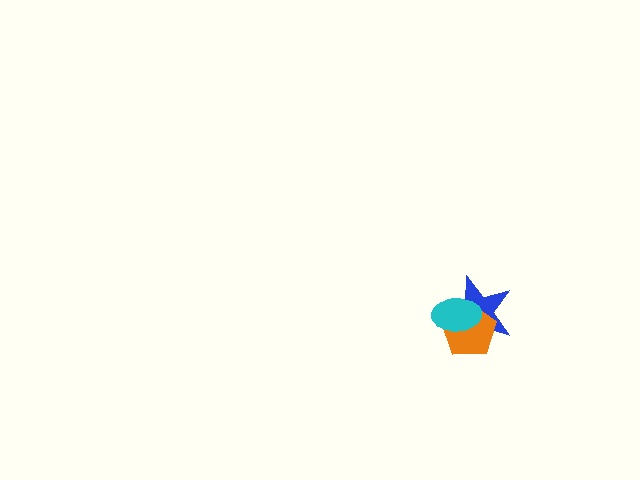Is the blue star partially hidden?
Yes, it is partially covered by another shape.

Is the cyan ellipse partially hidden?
No, no other shape covers it.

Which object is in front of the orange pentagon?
The cyan ellipse is in front of the orange pentagon.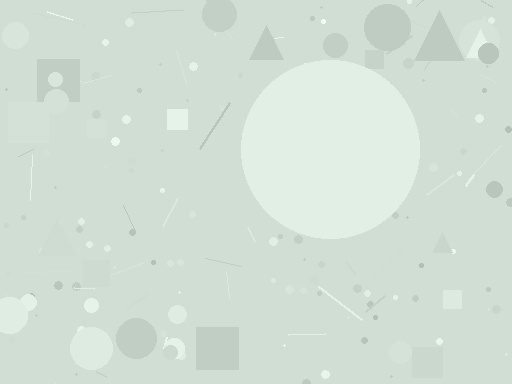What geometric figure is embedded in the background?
A circle is embedded in the background.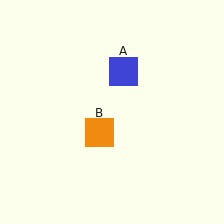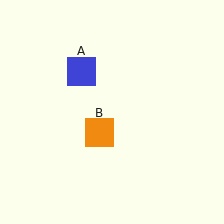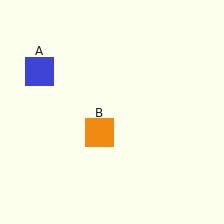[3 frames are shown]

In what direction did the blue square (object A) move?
The blue square (object A) moved left.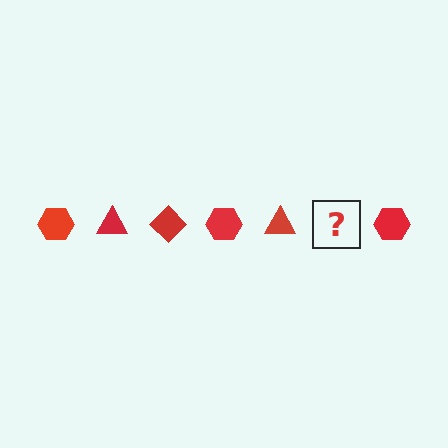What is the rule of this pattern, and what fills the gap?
The rule is that the pattern cycles through hexagon, triangle, diamond shapes in red. The gap should be filled with a red diamond.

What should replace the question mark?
The question mark should be replaced with a red diamond.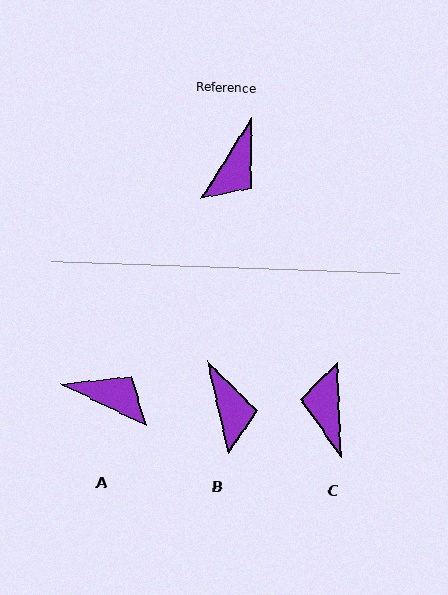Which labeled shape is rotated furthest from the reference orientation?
C, about 145 degrees away.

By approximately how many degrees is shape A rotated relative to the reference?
Approximately 96 degrees counter-clockwise.